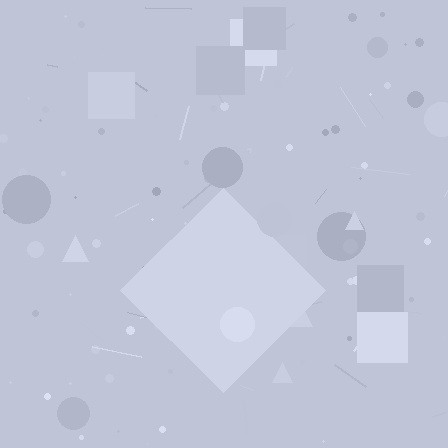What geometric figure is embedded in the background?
A diamond is embedded in the background.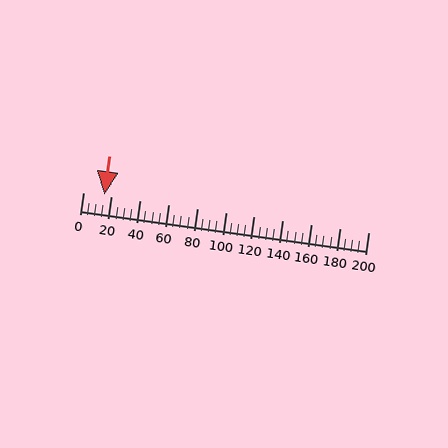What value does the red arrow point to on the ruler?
The red arrow points to approximately 15.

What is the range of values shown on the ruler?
The ruler shows values from 0 to 200.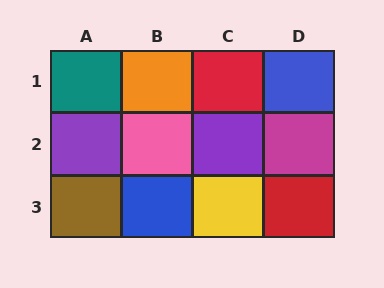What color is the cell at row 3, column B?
Blue.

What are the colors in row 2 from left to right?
Purple, pink, purple, magenta.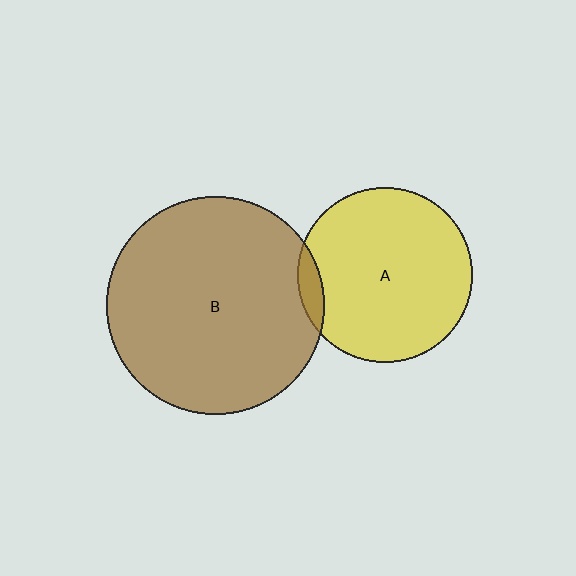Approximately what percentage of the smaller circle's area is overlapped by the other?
Approximately 5%.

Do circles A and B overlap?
Yes.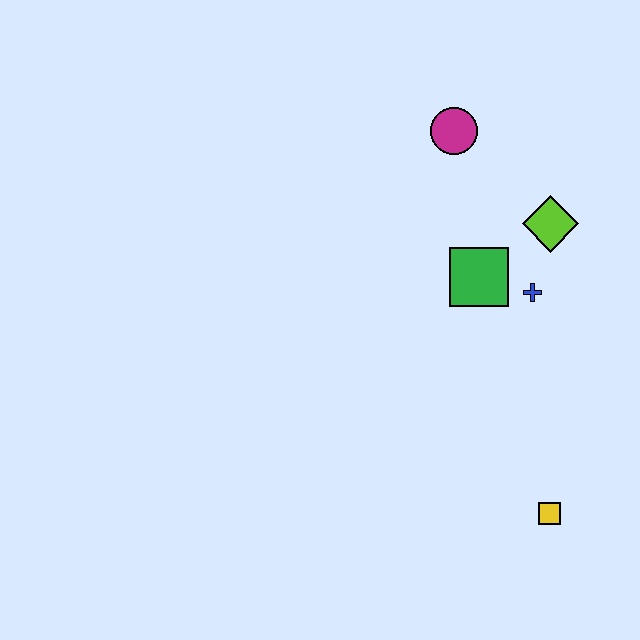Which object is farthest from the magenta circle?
The yellow square is farthest from the magenta circle.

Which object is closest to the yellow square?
The blue cross is closest to the yellow square.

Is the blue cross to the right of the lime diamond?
No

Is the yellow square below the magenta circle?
Yes